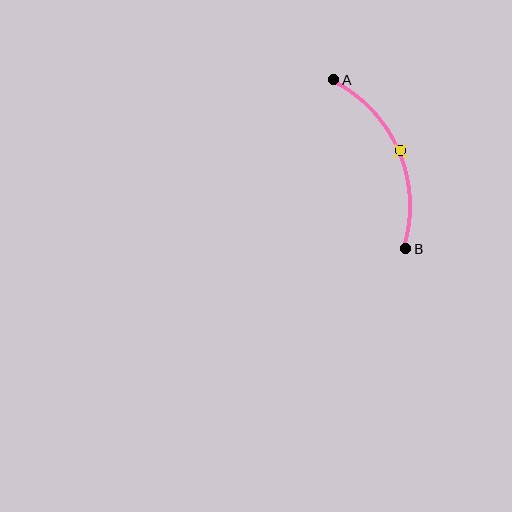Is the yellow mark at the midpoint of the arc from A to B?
Yes. The yellow mark lies on the arc at equal arc-length from both A and B — it is the arc midpoint.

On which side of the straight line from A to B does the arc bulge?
The arc bulges to the right of the straight line connecting A and B.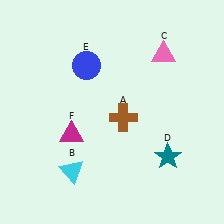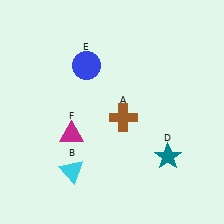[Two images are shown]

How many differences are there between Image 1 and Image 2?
There is 1 difference between the two images.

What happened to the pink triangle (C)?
The pink triangle (C) was removed in Image 2. It was in the top-right area of Image 1.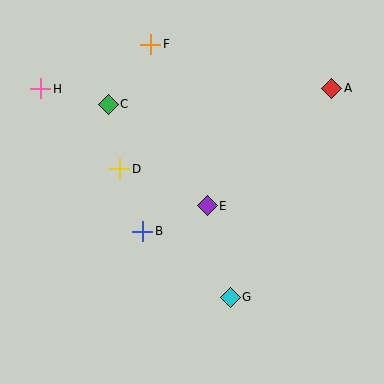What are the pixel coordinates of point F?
Point F is at (151, 44).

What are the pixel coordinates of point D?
Point D is at (120, 169).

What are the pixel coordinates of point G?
Point G is at (230, 297).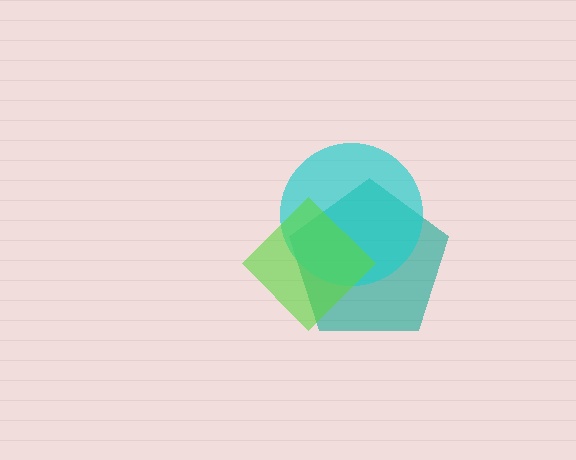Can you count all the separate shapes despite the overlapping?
Yes, there are 3 separate shapes.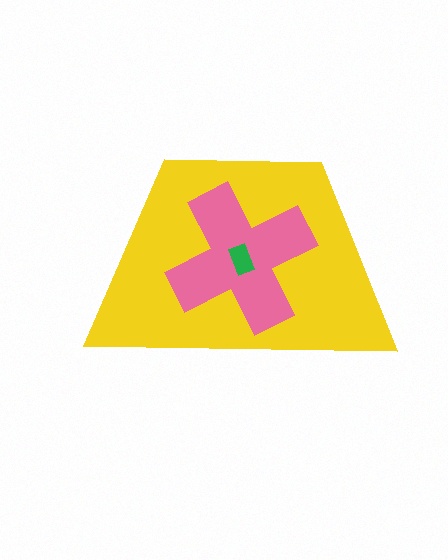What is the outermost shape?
The yellow trapezoid.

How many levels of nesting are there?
3.